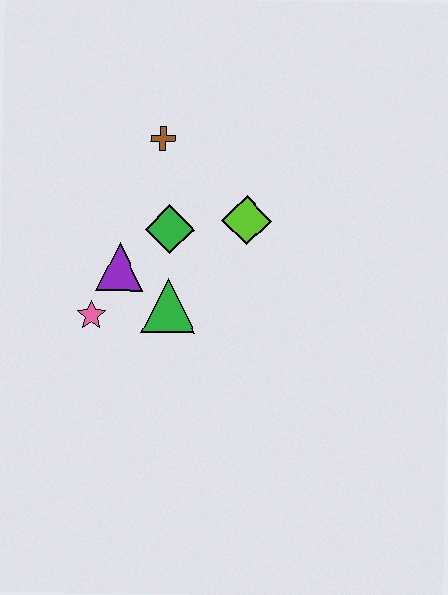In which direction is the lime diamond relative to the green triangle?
The lime diamond is above the green triangle.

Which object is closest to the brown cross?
The green diamond is closest to the brown cross.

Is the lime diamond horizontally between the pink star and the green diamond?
No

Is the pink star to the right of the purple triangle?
No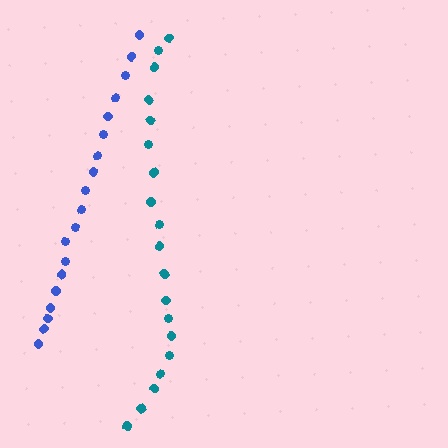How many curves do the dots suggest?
There are 2 distinct paths.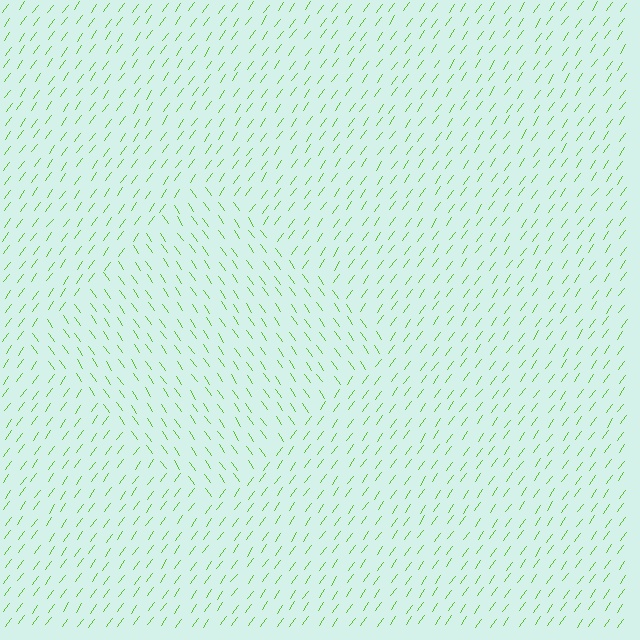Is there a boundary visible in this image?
Yes, there is a texture boundary formed by a change in line orientation.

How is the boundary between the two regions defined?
The boundary is defined purely by a change in line orientation (approximately 70 degrees difference). All lines are the same color and thickness.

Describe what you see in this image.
The image is filled with small lime line segments. A diamond region in the image has lines oriented differently from the surrounding lines, creating a visible texture boundary.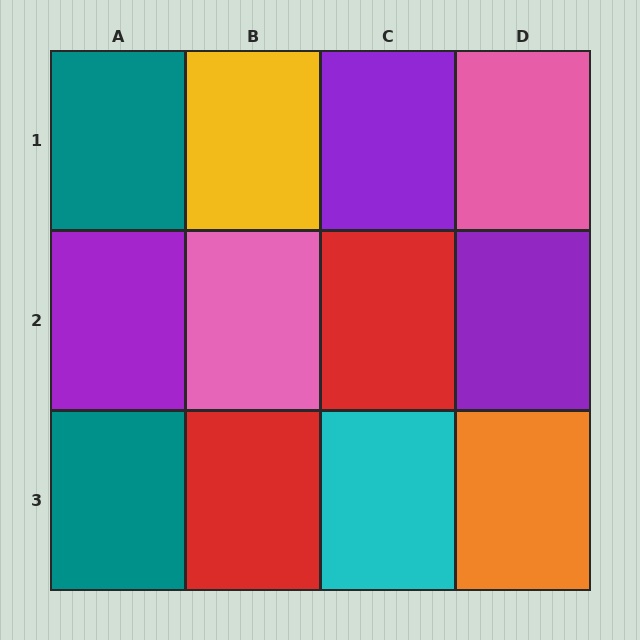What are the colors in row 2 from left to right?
Purple, pink, red, purple.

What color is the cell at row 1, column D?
Pink.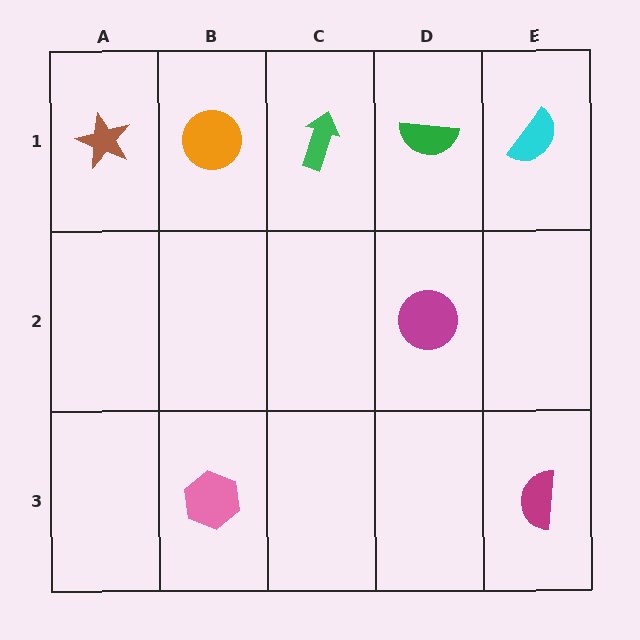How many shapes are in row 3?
2 shapes.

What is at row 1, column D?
A green semicircle.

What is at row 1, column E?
A cyan semicircle.